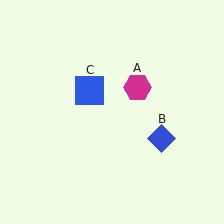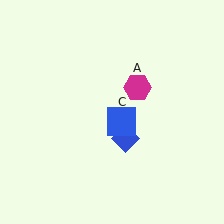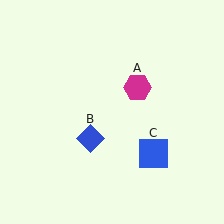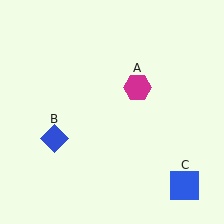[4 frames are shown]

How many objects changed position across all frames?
2 objects changed position: blue diamond (object B), blue square (object C).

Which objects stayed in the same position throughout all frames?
Magenta hexagon (object A) remained stationary.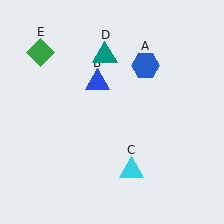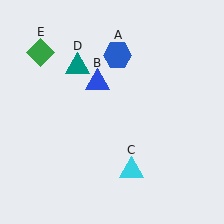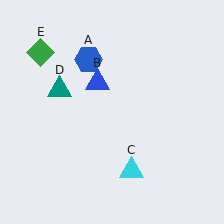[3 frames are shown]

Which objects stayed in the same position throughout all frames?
Blue triangle (object B) and cyan triangle (object C) and green diamond (object E) remained stationary.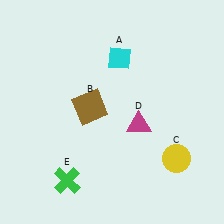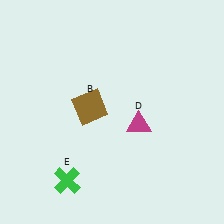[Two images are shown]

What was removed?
The cyan diamond (A), the yellow circle (C) were removed in Image 2.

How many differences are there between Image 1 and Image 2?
There are 2 differences between the two images.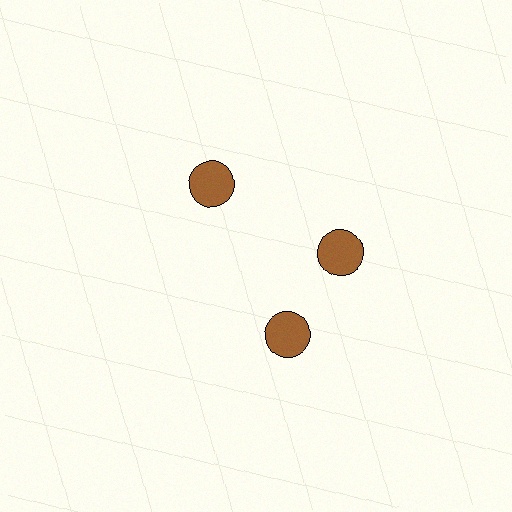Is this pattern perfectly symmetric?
No. The 3 brown circles are arranged in a ring, but one element near the 7 o'clock position is rotated out of alignment along the ring, breaking the 3-fold rotational symmetry.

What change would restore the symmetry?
The symmetry would be restored by rotating it back into even spacing with its neighbors so that all 3 circles sit at equal angles and equal distance from the center.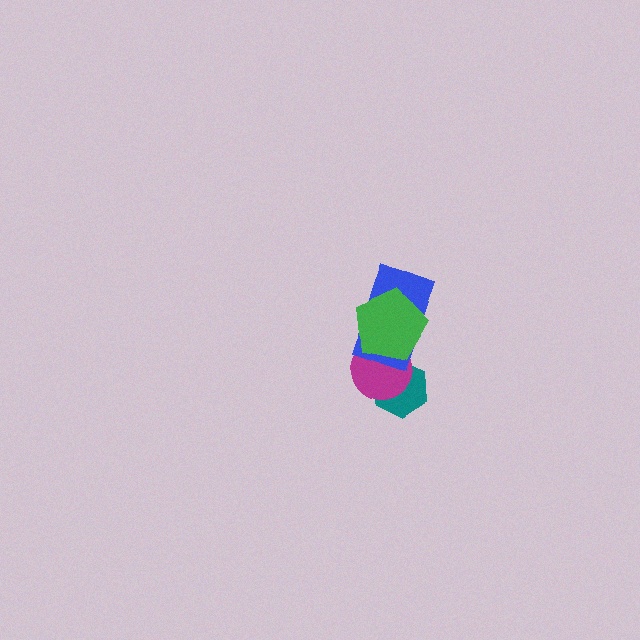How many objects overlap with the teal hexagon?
1 object overlaps with the teal hexagon.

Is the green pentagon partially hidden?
No, no other shape covers it.